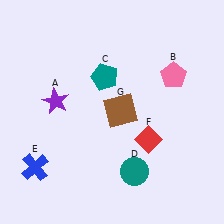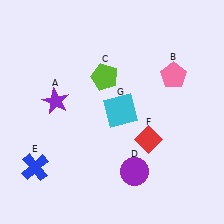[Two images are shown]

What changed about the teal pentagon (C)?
In Image 1, C is teal. In Image 2, it changed to lime.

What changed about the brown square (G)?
In Image 1, G is brown. In Image 2, it changed to cyan.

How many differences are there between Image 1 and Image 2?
There are 3 differences between the two images.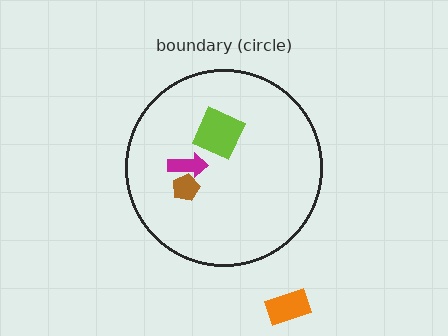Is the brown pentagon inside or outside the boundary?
Inside.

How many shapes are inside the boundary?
3 inside, 1 outside.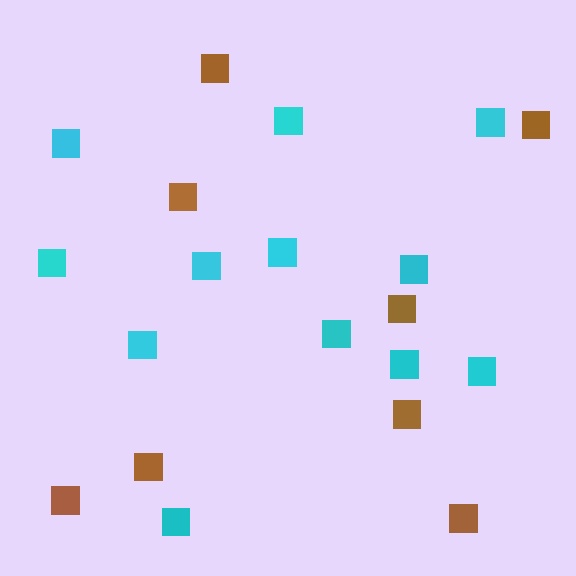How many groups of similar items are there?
There are 2 groups: one group of brown squares (8) and one group of cyan squares (12).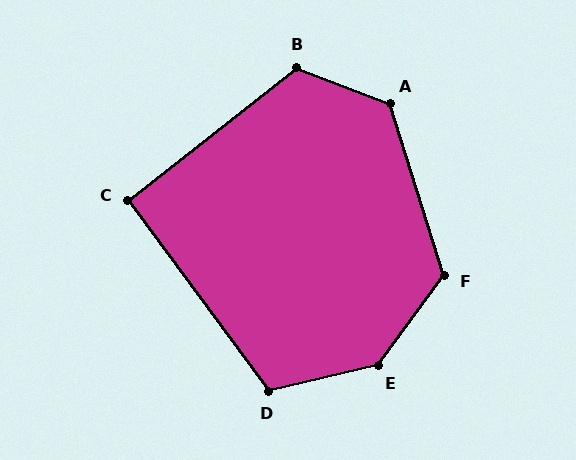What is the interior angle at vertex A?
Approximately 128 degrees (obtuse).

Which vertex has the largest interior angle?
E, at approximately 140 degrees.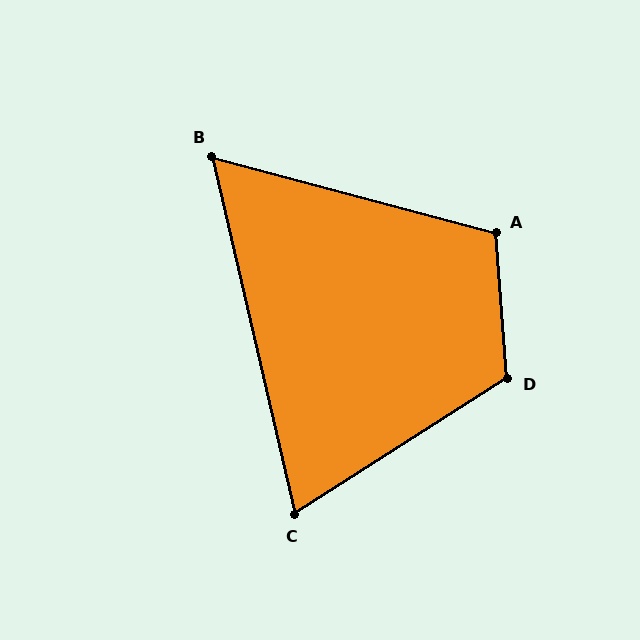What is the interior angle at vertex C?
Approximately 70 degrees (acute).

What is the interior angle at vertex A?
Approximately 110 degrees (obtuse).